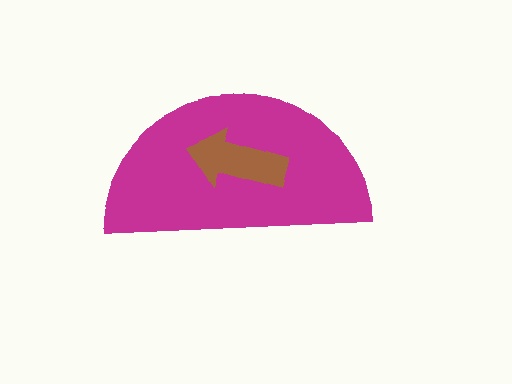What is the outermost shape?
The magenta semicircle.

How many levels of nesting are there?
2.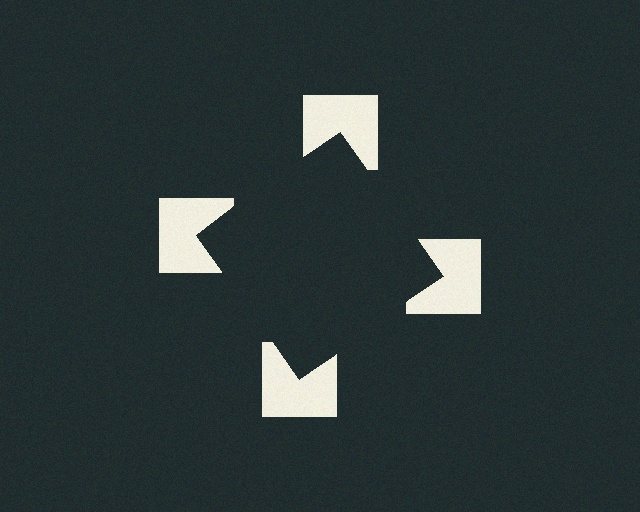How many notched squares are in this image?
There are 4 — one at each vertex of the illusory square.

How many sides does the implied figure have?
4 sides.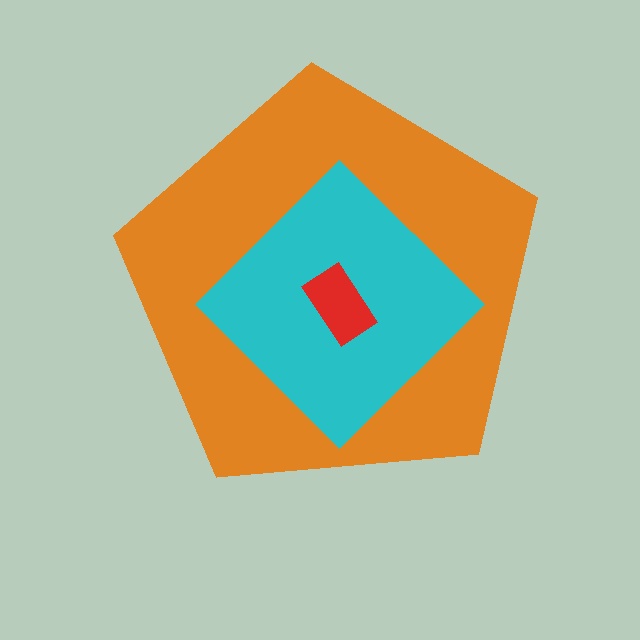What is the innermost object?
The red rectangle.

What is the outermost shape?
The orange pentagon.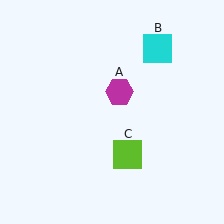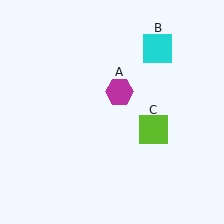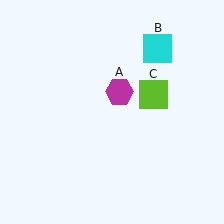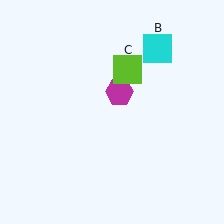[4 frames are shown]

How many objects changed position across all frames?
1 object changed position: lime square (object C).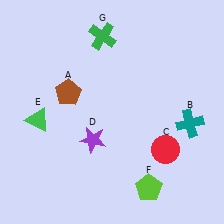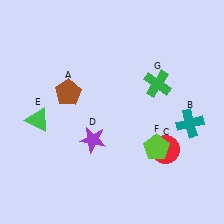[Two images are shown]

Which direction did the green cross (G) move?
The green cross (G) moved right.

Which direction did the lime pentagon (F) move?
The lime pentagon (F) moved up.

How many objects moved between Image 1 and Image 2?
2 objects moved between the two images.